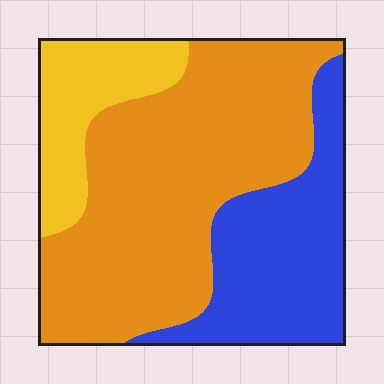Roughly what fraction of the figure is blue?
Blue takes up about one quarter (1/4) of the figure.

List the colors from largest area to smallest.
From largest to smallest: orange, blue, yellow.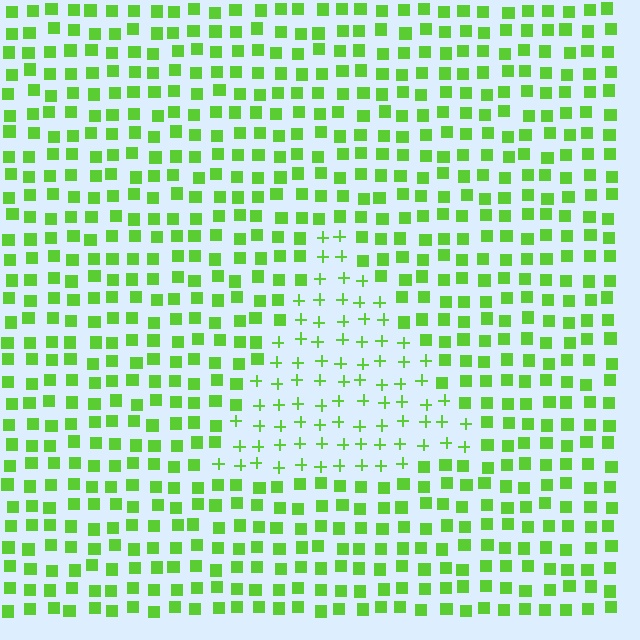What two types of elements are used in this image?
The image uses plus signs inside the triangle region and squares outside it.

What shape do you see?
I see a triangle.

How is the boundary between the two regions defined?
The boundary is defined by a change in element shape: plus signs inside vs. squares outside. All elements share the same color and spacing.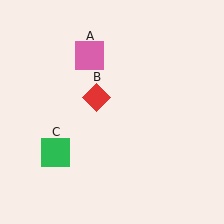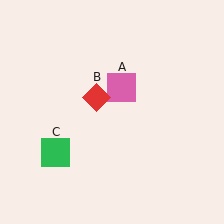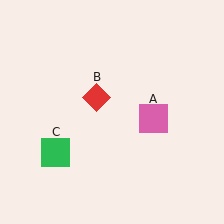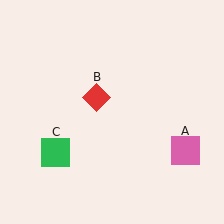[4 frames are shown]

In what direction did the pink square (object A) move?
The pink square (object A) moved down and to the right.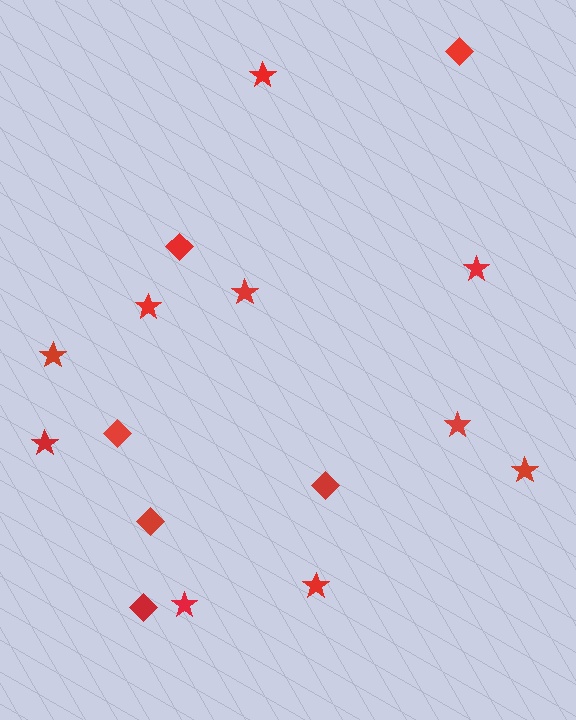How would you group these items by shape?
There are 2 groups: one group of stars (10) and one group of diamonds (6).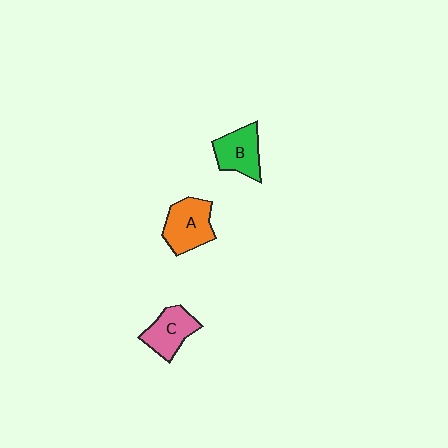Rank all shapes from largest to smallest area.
From largest to smallest: A (orange), B (green), C (pink).